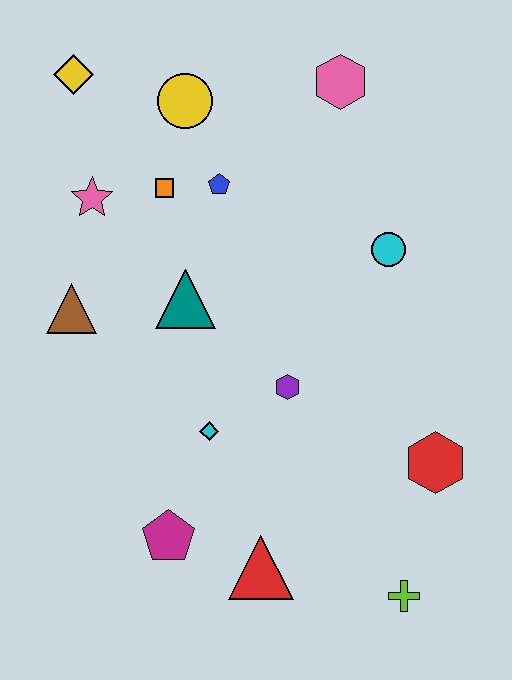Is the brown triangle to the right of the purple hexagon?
No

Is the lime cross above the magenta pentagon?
No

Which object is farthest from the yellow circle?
The lime cross is farthest from the yellow circle.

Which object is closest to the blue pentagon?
The orange square is closest to the blue pentagon.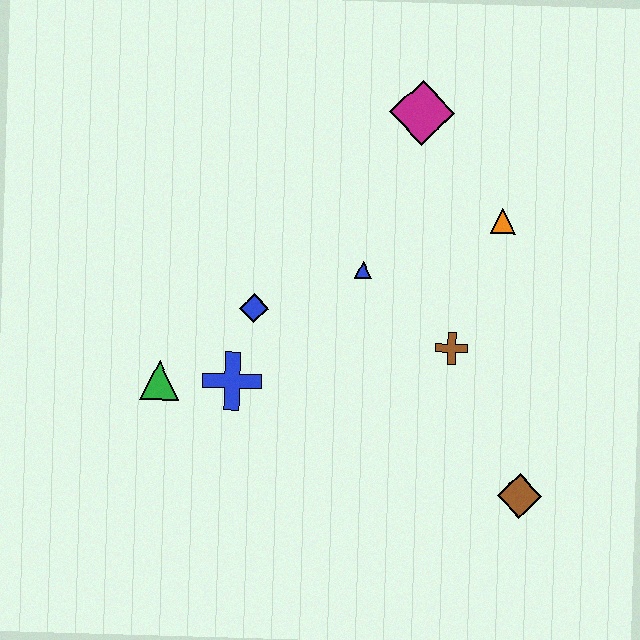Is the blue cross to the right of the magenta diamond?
No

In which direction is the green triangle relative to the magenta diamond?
The green triangle is below the magenta diamond.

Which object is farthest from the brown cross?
The green triangle is farthest from the brown cross.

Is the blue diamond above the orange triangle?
No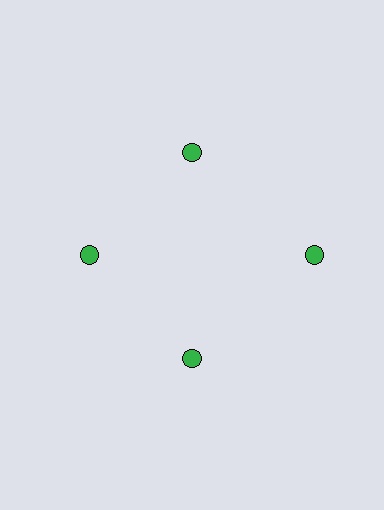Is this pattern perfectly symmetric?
No. The 4 green circles are arranged in a ring, but one element near the 3 o'clock position is pushed outward from the center, breaking the 4-fold rotational symmetry.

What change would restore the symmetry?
The symmetry would be restored by moving it inward, back onto the ring so that all 4 circles sit at equal angles and equal distance from the center.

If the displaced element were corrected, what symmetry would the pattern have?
It would have 4-fold rotational symmetry — the pattern would map onto itself every 90 degrees.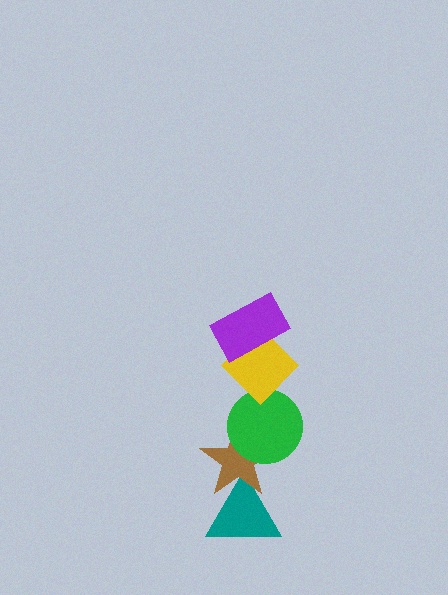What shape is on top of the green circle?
The yellow diamond is on top of the green circle.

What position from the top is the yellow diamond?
The yellow diamond is 2nd from the top.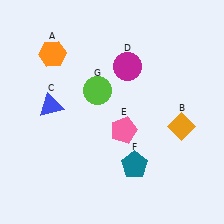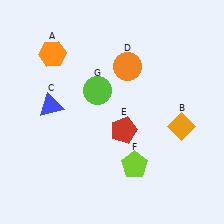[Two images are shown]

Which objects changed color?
D changed from magenta to orange. E changed from pink to red. F changed from teal to lime.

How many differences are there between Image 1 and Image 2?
There are 3 differences between the two images.